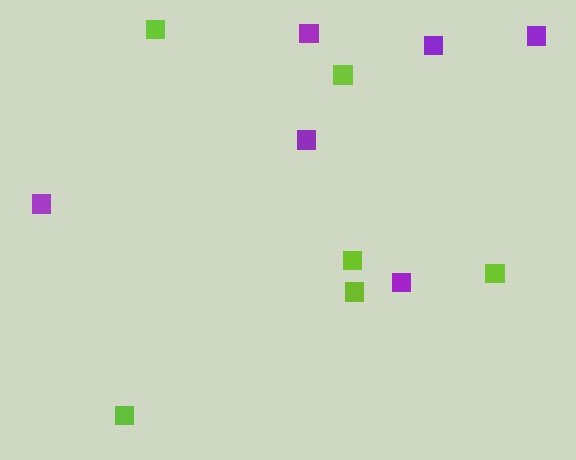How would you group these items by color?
There are 2 groups: one group of purple squares (6) and one group of lime squares (6).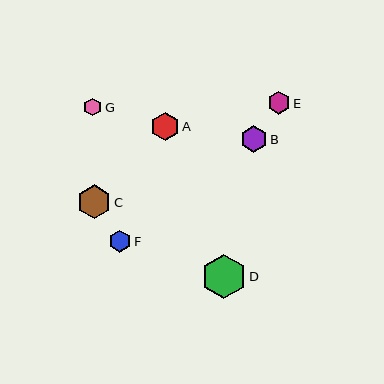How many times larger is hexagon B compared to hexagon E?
Hexagon B is approximately 1.2 times the size of hexagon E.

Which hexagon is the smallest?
Hexagon G is the smallest with a size of approximately 18 pixels.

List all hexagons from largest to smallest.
From largest to smallest: D, C, A, B, E, F, G.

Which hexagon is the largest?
Hexagon D is the largest with a size of approximately 45 pixels.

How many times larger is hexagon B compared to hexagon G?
Hexagon B is approximately 1.5 times the size of hexagon G.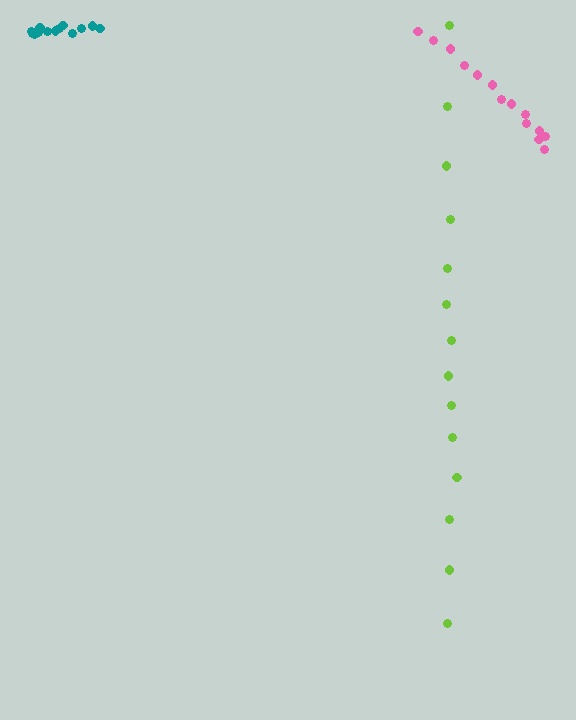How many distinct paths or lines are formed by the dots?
There are 3 distinct paths.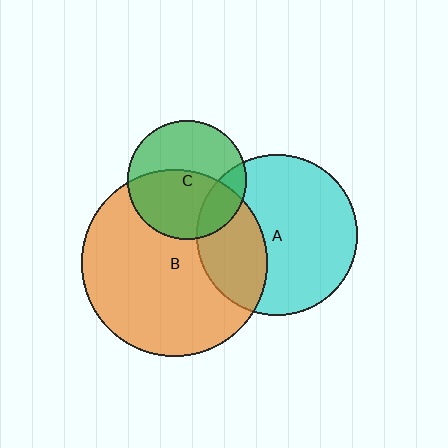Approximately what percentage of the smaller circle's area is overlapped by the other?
Approximately 20%.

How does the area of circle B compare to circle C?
Approximately 2.5 times.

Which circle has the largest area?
Circle B (orange).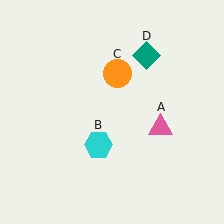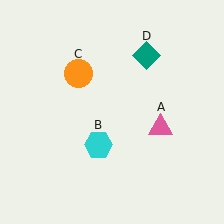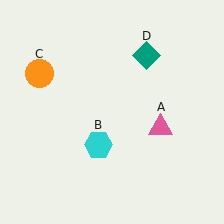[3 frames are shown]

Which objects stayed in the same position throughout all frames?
Pink triangle (object A) and cyan hexagon (object B) and teal diamond (object D) remained stationary.